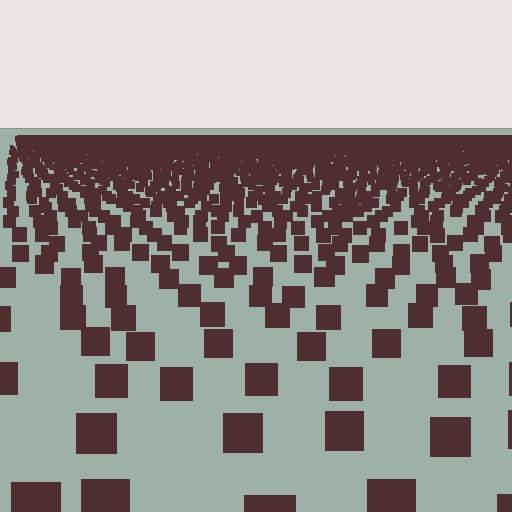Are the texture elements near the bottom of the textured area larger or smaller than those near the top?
Larger. Near the bottom, elements are closer to the viewer and appear at a bigger on-screen size.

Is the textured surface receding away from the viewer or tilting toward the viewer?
The surface is receding away from the viewer. Texture elements get smaller and denser toward the top.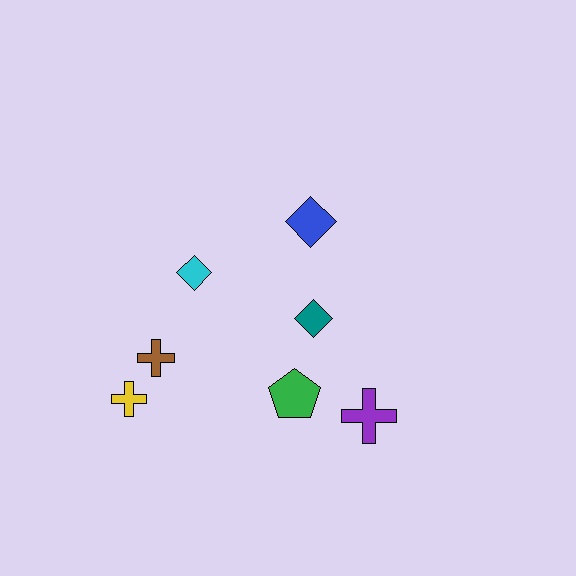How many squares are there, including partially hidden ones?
There are no squares.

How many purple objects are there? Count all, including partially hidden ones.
There is 1 purple object.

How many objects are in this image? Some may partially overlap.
There are 7 objects.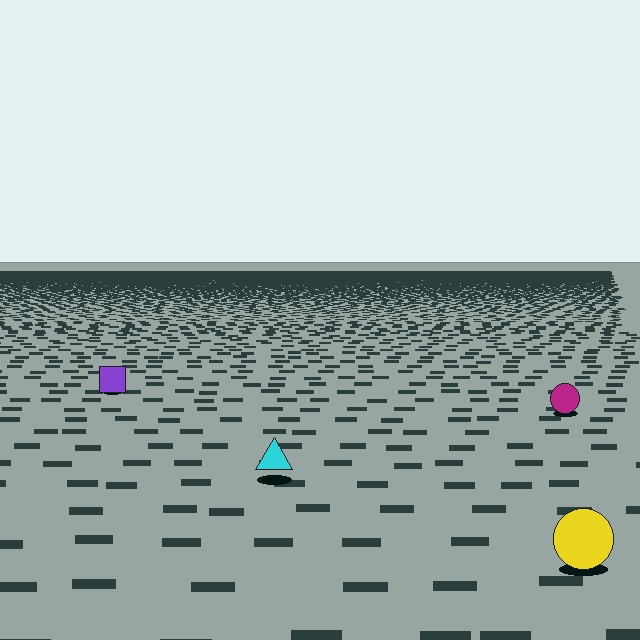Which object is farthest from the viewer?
The purple square is farthest from the viewer. It appears smaller and the ground texture around it is denser.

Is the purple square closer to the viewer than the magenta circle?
No. The magenta circle is closer — you can tell from the texture gradient: the ground texture is coarser near it.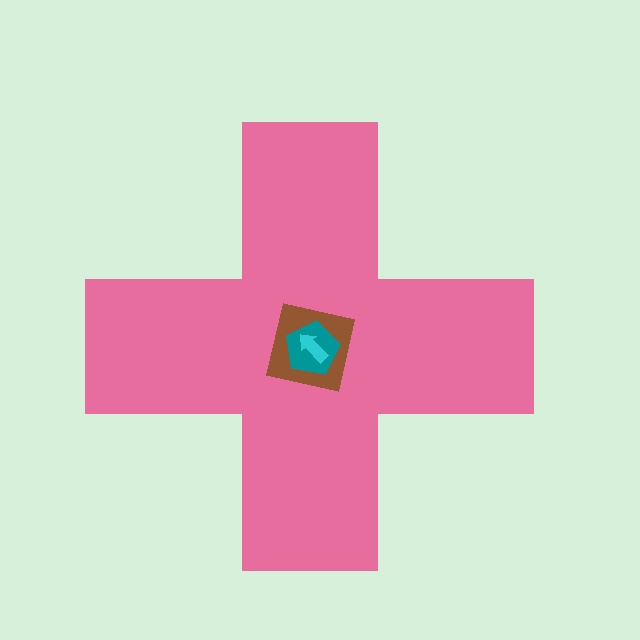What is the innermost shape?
The cyan arrow.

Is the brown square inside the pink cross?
Yes.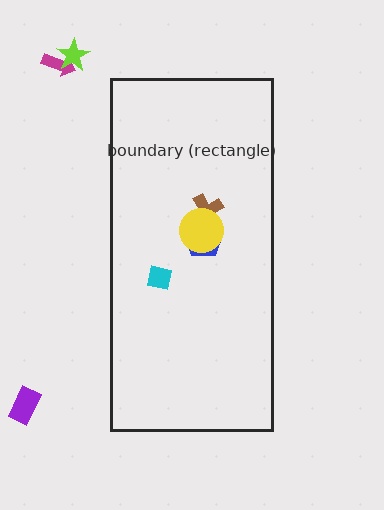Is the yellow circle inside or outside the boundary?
Inside.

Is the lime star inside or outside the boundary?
Outside.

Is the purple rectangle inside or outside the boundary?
Outside.